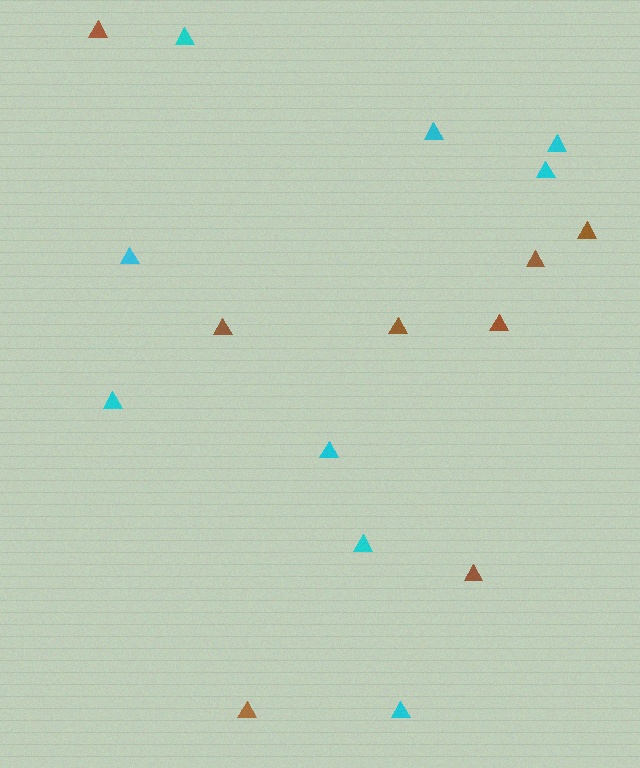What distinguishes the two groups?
There are 2 groups: one group of brown triangles (8) and one group of cyan triangles (9).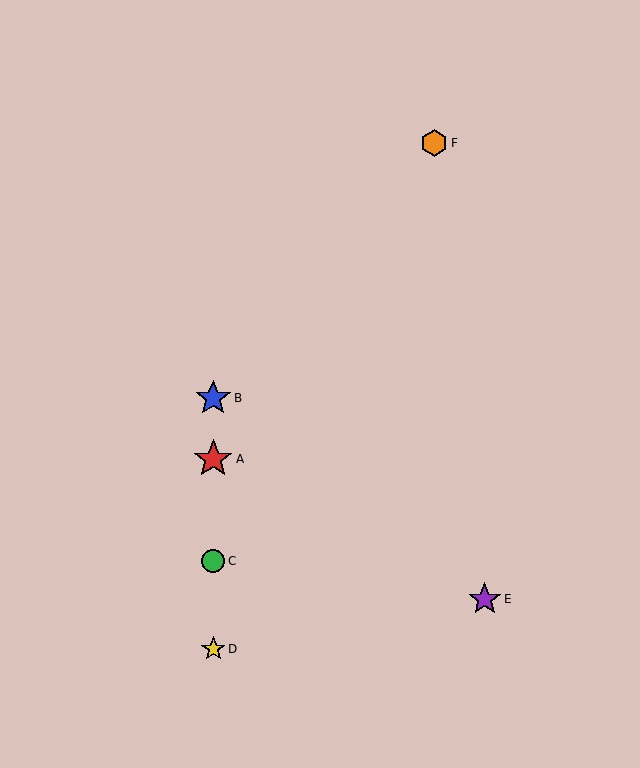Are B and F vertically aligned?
No, B is at x≈213 and F is at x≈434.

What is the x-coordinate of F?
Object F is at x≈434.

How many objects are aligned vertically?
4 objects (A, B, C, D) are aligned vertically.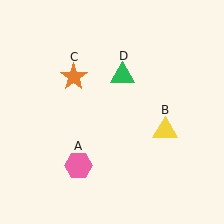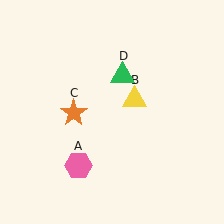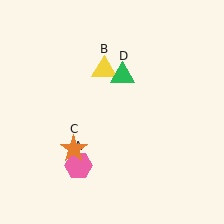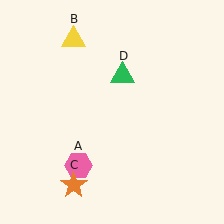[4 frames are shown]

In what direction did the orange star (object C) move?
The orange star (object C) moved down.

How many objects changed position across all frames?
2 objects changed position: yellow triangle (object B), orange star (object C).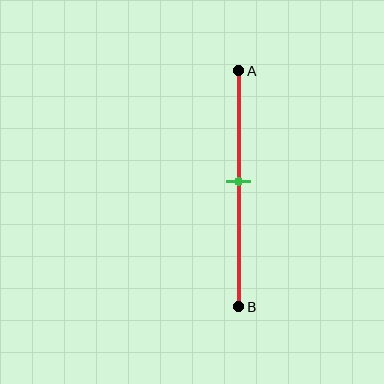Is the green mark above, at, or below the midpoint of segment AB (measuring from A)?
The green mark is above the midpoint of segment AB.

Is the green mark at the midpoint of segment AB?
No, the mark is at about 45% from A, not at the 50% midpoint.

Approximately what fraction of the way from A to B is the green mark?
The green mark is approximately 45% of the way from A to B.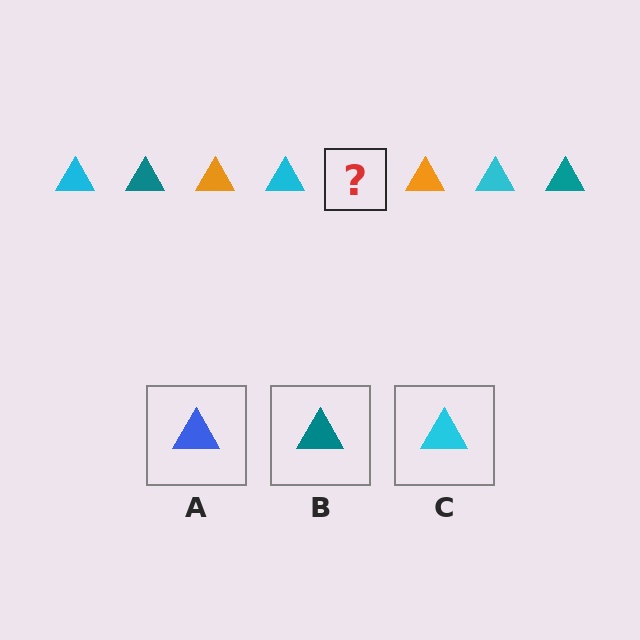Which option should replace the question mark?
Option B.